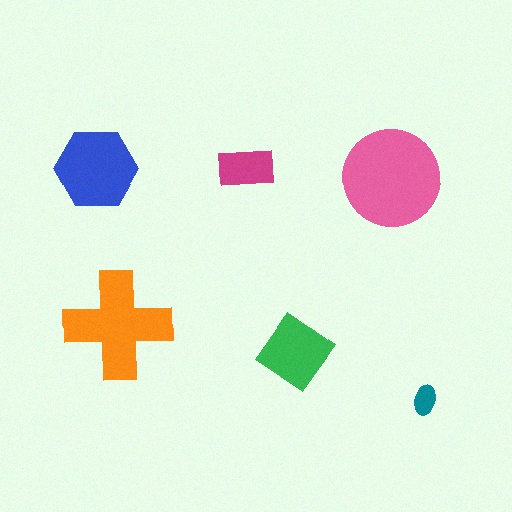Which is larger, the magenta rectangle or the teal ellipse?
The magenta rectangle.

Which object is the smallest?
The teal ellipse.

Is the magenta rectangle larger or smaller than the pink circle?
Smaller.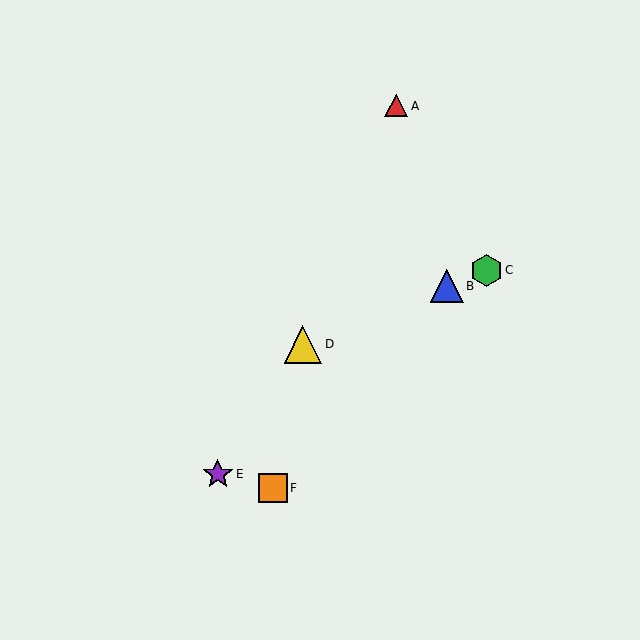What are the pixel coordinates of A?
Object A is at (396, 106).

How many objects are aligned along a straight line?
3 objects (B, C, D) are aligned along a straight line.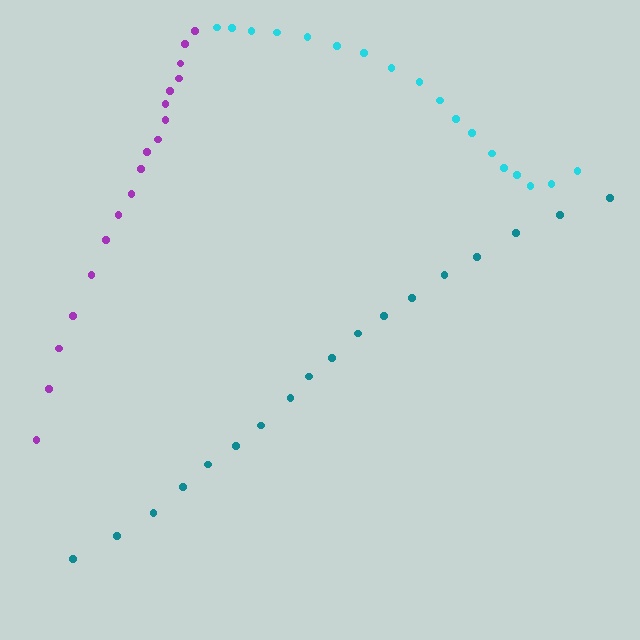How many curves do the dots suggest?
There are 3 distinct paths.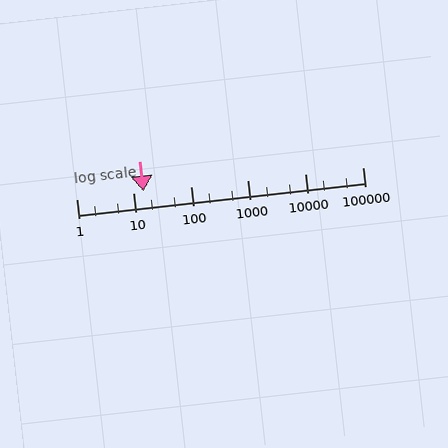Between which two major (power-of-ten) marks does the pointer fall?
The pointer is between 10 and 100.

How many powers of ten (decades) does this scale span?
The scale spans 5 decades, from 1 to 100000.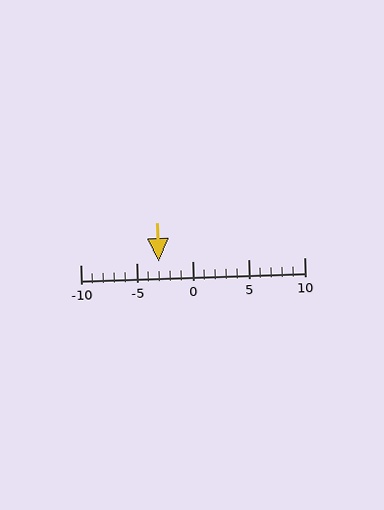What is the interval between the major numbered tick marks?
The major tick marks are spaced 5 units apart.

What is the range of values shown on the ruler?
The ruler shows values from -10 to 10.